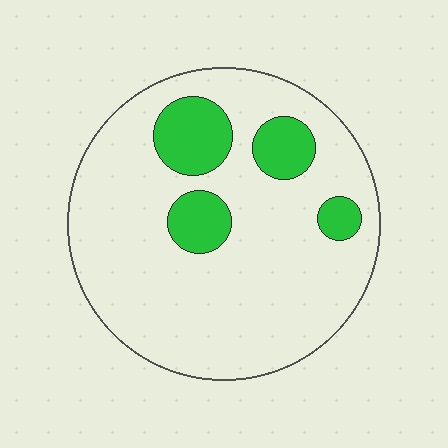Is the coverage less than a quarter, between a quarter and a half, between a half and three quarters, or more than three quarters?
Less than a quarter.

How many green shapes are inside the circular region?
4.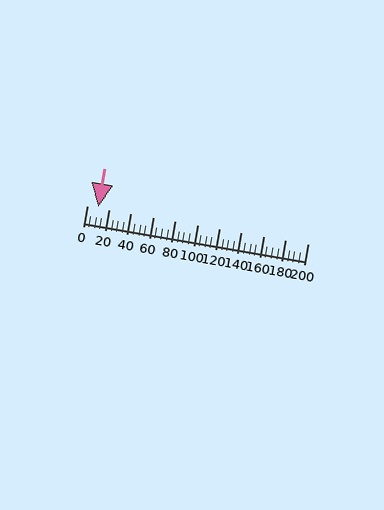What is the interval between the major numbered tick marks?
The major tick marks are spaced 20 units apart.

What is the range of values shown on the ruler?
The ruler shows values from 0 to 200.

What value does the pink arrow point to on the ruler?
The pink arrow points to approximately 10.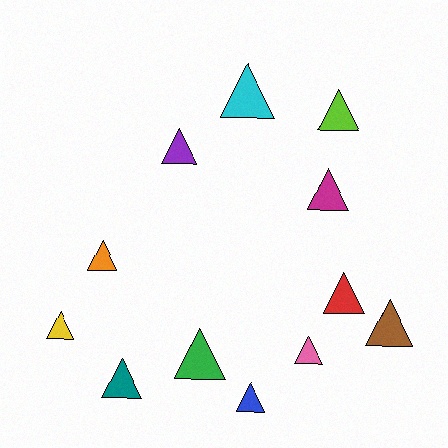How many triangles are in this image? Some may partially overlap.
There are 12 triangles.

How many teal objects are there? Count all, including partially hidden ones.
There is 1 teal object.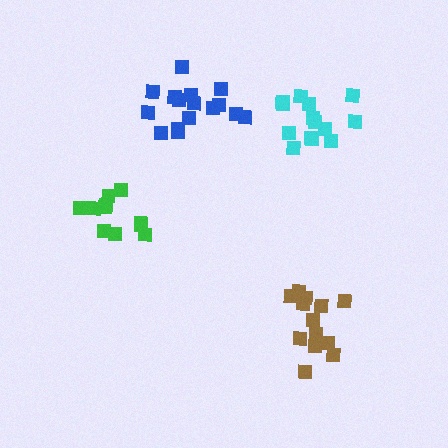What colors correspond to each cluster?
The clusters are colored: blue, cyan, green, brown.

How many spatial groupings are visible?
There are 4 spatial groupings.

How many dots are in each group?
Group 1: 16 dots, Group 2: 14 dots, Group 3: 11 dots, Group 4: 14 dots (55 total).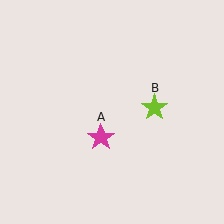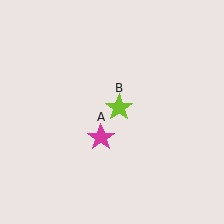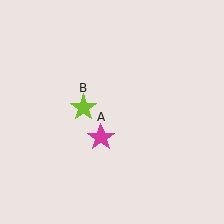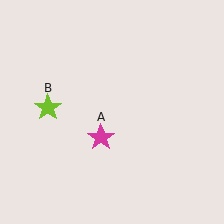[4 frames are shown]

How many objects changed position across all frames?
1 object changed position: lime star (object B).